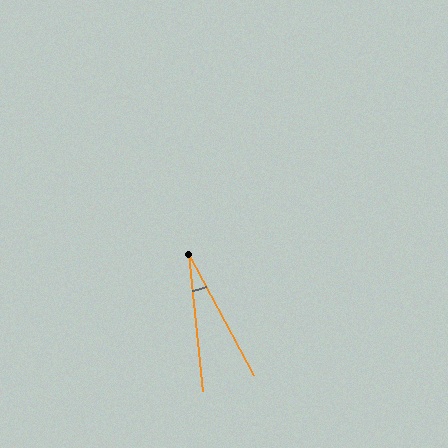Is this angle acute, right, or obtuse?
It is acute.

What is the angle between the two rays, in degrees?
Approximately 22 degrees.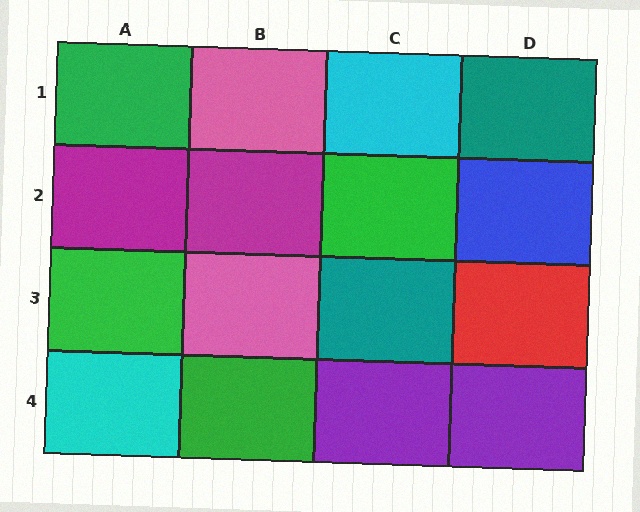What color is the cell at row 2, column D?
Blue.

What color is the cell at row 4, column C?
Purple.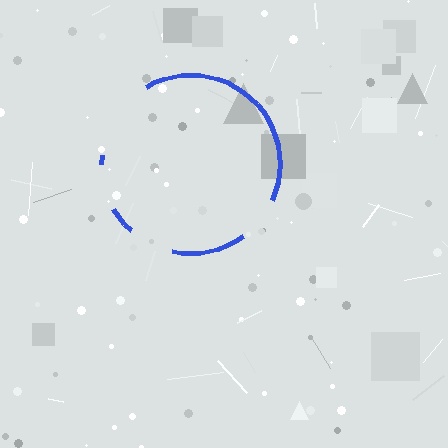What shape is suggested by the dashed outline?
The dashed outline suggests a circle.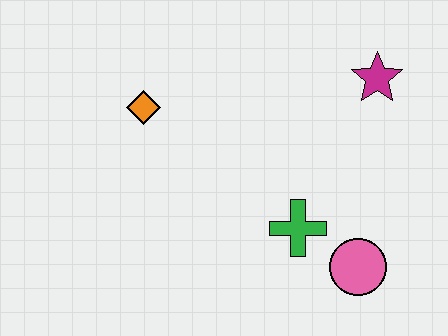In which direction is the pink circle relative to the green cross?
The pink circle is to the right of the green cross.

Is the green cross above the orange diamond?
No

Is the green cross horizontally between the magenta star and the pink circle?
No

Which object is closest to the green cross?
The pink circle is closest to the green cross.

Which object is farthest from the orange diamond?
The pink circle is farthest from the orange diamond.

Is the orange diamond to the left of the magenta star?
Yes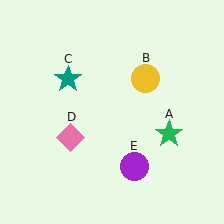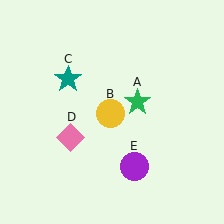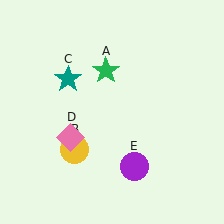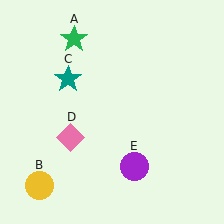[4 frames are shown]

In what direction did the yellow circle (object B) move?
The yellow circle (object B) moved down and to the left.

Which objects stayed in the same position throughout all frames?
Teal star (object C) and pink diamond (object D) and purple circle (object E) remained stationary.